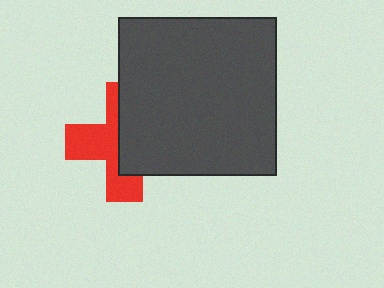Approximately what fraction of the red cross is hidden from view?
Roughly 52% of the red cross is hidden behind the dark gray square.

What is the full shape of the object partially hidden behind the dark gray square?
The partially hidden object is a red cross.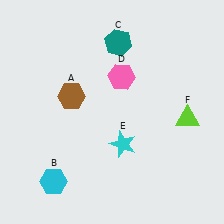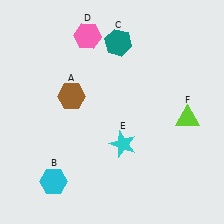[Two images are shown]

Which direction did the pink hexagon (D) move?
The pink hexagon (D) moved up.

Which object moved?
The pink hexagon (D) moved up.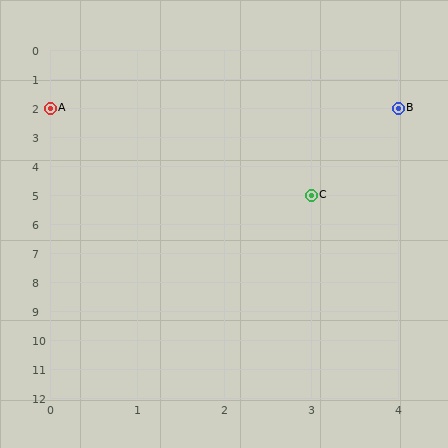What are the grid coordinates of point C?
Point C is at grid coordinates (3, 5).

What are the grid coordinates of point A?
Point A is at grid coordinates (0, 2).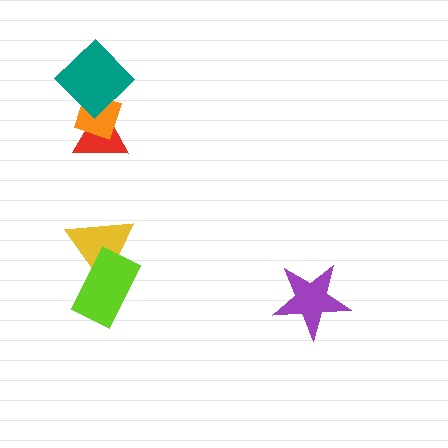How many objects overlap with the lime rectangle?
1 object overlaps with the lime rectangle.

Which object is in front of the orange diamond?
The teal diamond is in front of the orange diamond.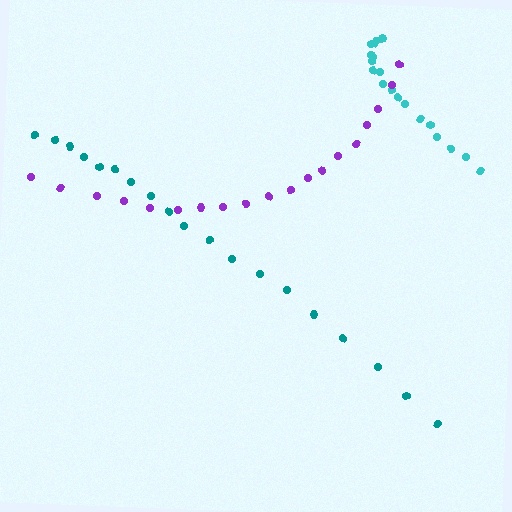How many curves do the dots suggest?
There are 3 distinct paths.